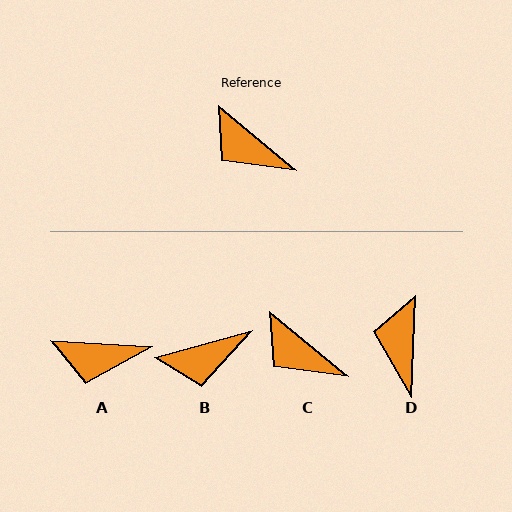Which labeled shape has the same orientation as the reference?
C.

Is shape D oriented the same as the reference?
No, it is off by about 53 degrees.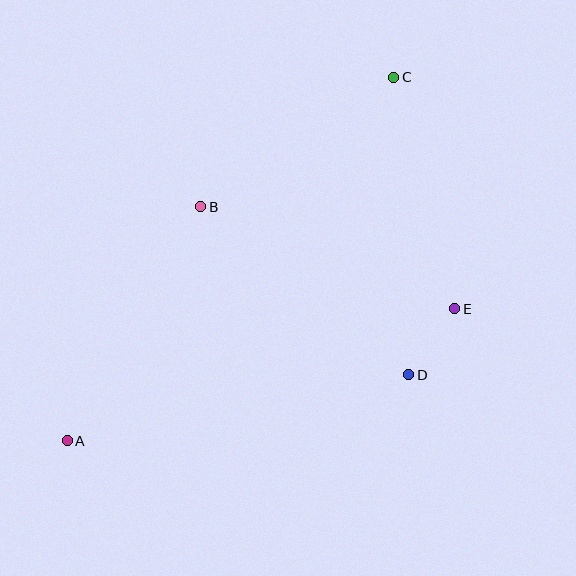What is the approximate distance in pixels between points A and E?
The distance between A and E is approximately 409 pixels.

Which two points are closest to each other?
Points D and E are closest to each other.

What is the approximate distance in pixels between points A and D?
The distance between A and D is approximately 348 pixels.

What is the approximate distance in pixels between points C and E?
The distance between C and E is approximately 240 pixels.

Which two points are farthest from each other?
Points A and C are farthest from each other.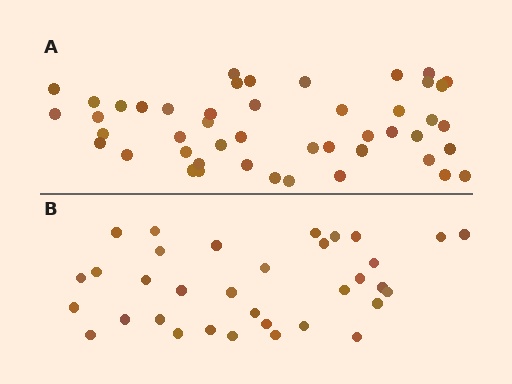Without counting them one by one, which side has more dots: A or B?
Region A (the top region) has more dots.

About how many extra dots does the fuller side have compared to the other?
Region A has approximately 15 more dots than region B.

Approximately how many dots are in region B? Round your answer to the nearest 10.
About 30 dots. (The exact count is 34, which rounds to 30.)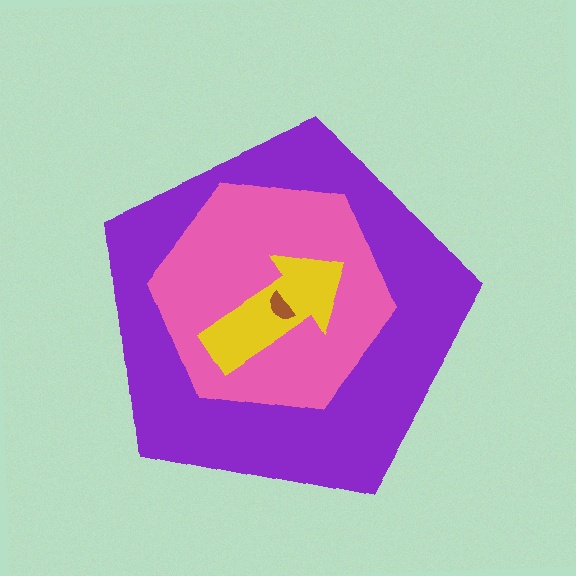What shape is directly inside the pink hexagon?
The yellow arrow.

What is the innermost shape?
The brown semicircle.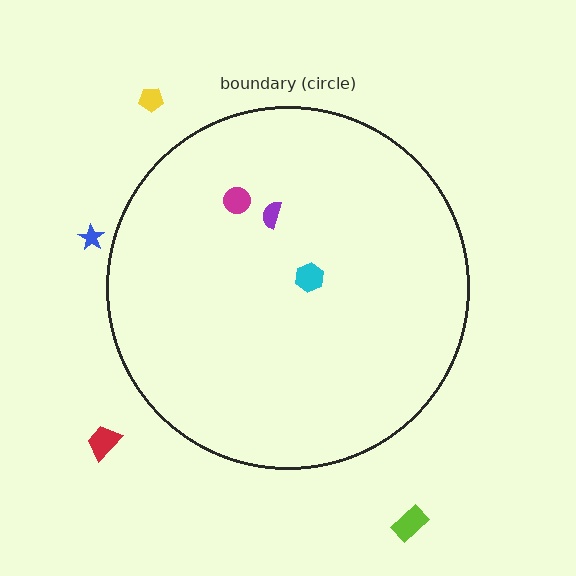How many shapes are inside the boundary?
3 inside, 4 outside.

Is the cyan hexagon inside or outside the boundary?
Inside.